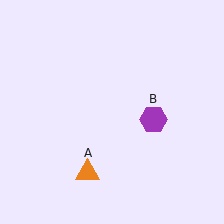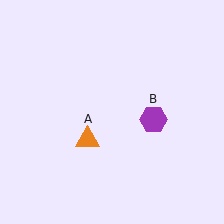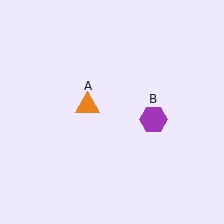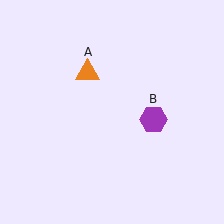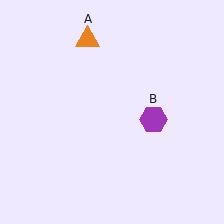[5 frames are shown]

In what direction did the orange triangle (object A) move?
The orange triangle (object A) moved up.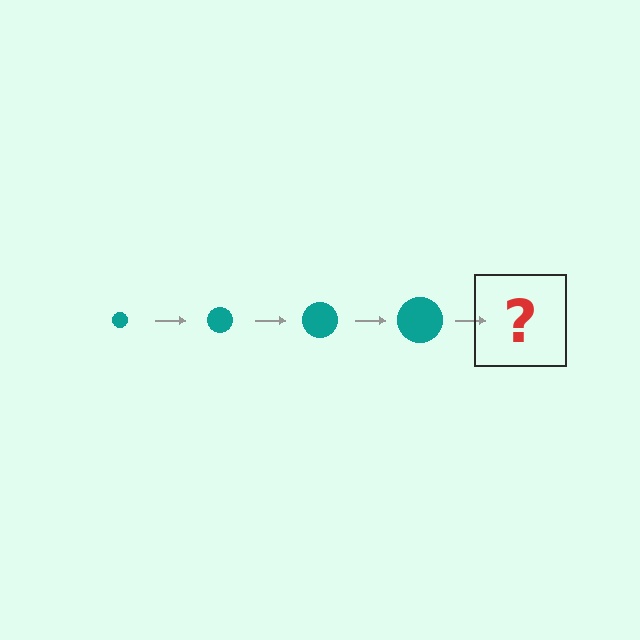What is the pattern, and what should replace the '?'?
The pattern is that the circle gets progressively larger each step. The '?' should be a teal circle, larger than the previous one.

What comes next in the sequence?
The next element should be a teal circle, larger than the previous one.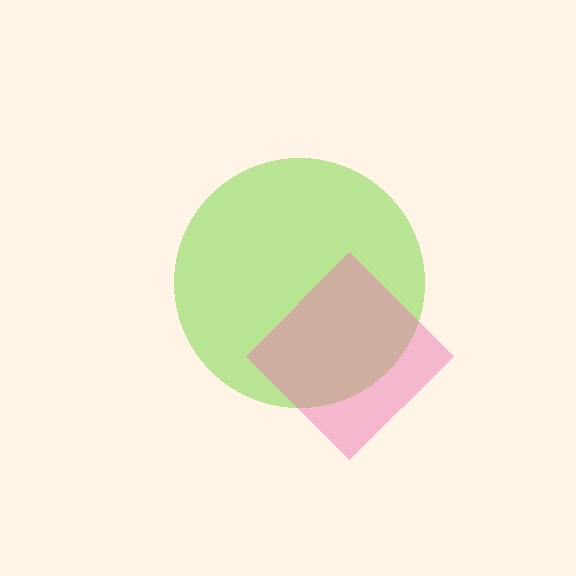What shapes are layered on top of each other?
The layered shapes are: a lime circle, a pink diamond.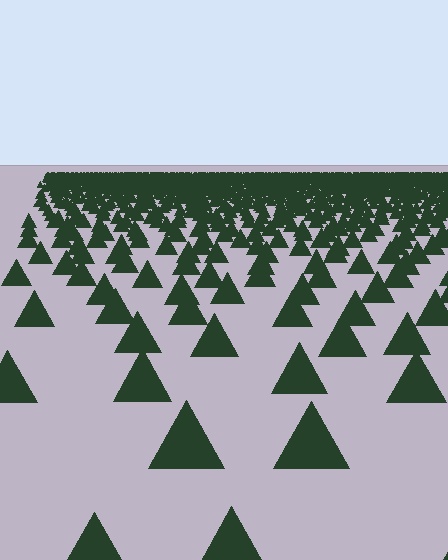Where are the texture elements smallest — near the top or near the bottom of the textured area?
Near the top.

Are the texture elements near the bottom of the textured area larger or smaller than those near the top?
Larger. Near the bottom, elements are closer to the viewer and appear at a bigger on-screen size.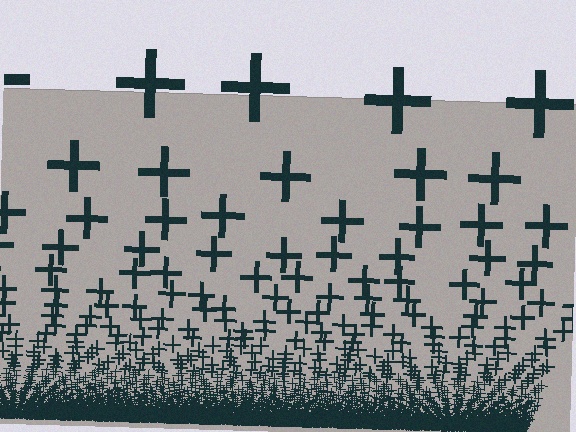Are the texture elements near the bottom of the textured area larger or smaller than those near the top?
Smaller. The gradient is inverted — elements near the bottom are smaller and denser.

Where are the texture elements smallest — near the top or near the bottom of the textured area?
Near the bottom.